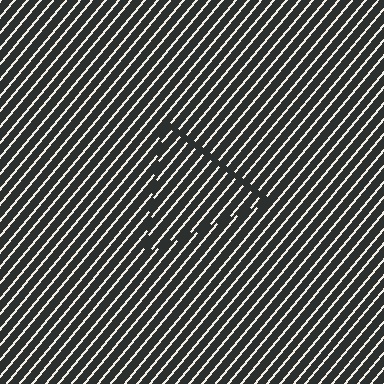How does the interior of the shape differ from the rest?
The interior of the shape contains the same grating, shifted by half a period — the contour is defined by the phase discontinuity where line-ends from the inner and outer gratings abut.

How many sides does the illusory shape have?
3 sides — the line-ends trace a triangle.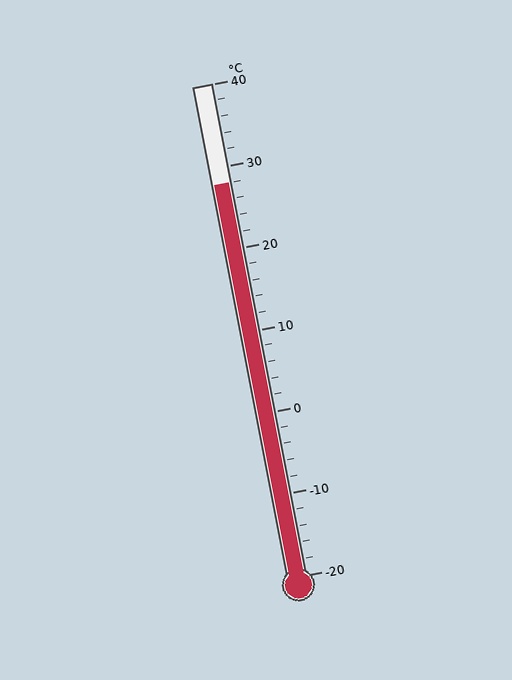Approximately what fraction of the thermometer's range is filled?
The thermometer is filled to approximately 80% of its range.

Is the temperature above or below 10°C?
The temperature is above 10°C.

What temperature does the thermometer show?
The thermometer shows approximately 28°C.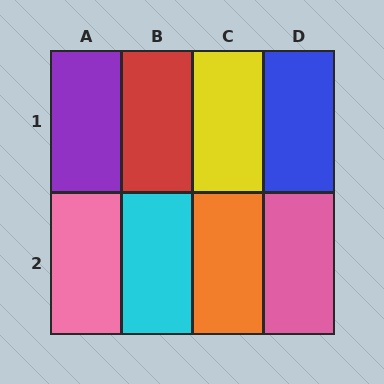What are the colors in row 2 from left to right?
Pink, cyan, orange, pink.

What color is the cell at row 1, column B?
Red.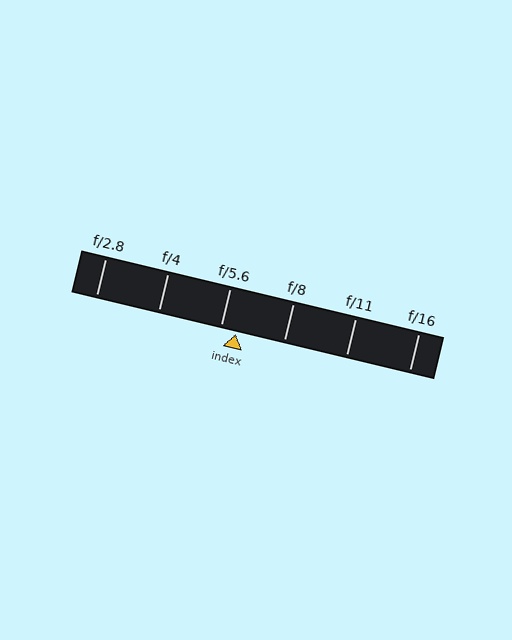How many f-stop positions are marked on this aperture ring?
There are 6 f-stop positions marked.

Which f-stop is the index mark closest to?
The index mark is closest to f/5.6.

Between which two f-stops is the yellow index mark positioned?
The index mark is between f/5.6 and f/8.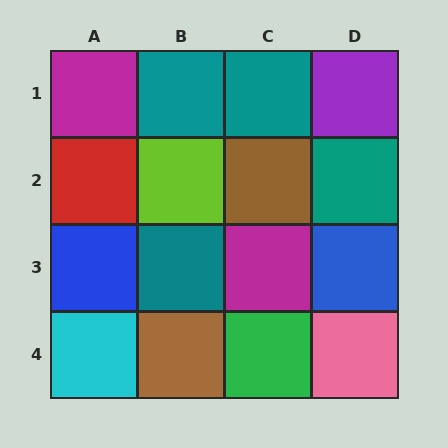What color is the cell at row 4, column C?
Green.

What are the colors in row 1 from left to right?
Magenta, teal, teal, purple.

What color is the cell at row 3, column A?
Blue.